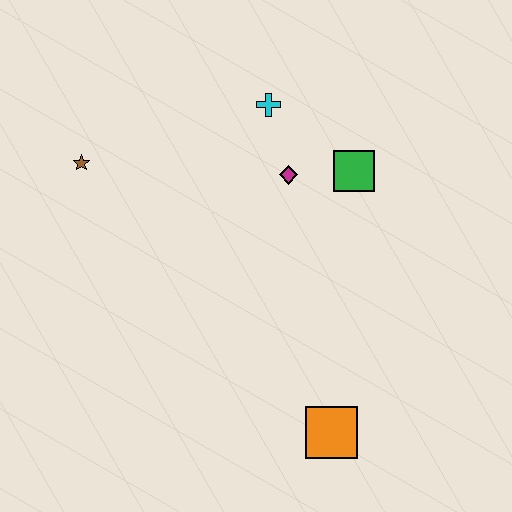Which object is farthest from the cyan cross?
The orange square is farthest from the cyan cross.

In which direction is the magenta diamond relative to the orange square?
The magenta diamond is above the orange square.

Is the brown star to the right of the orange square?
No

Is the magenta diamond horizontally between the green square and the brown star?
Yes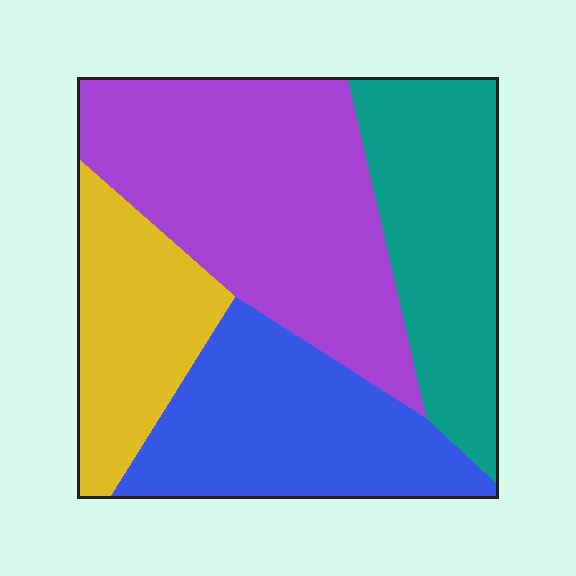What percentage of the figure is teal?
Teal takes up about one quarter (1/4) of the figure.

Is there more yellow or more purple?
Purple.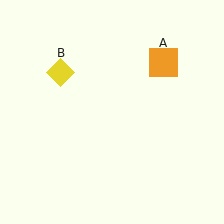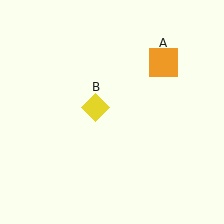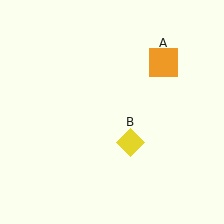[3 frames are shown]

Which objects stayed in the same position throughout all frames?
Orange square (object A) remained stationary.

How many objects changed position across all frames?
1 object changed position: yellow diamond (object B).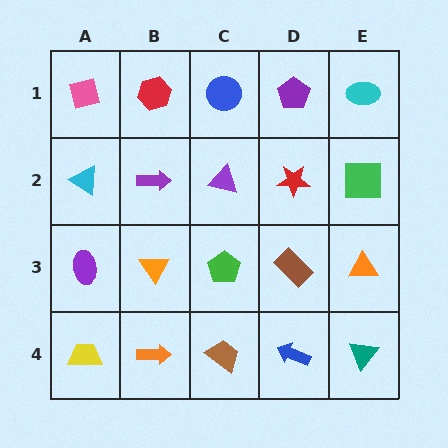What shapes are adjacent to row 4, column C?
A green pentagon (row 3, column C), an orange arrow (row 4, column B), a blue arrow (row 4, column D).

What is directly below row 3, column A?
A yellow trapezoid.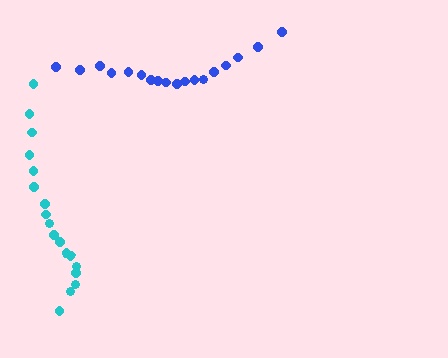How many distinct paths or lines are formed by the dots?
There are 2 distinct paths.